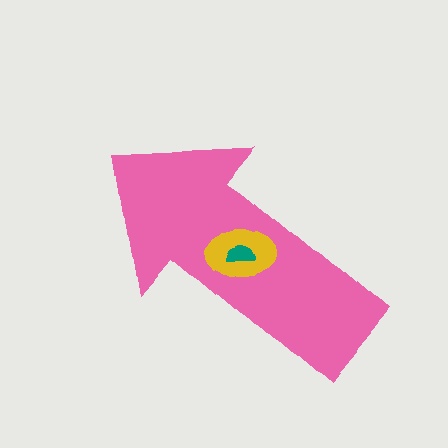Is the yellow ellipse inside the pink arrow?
Yes.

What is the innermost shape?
The teal semicircle.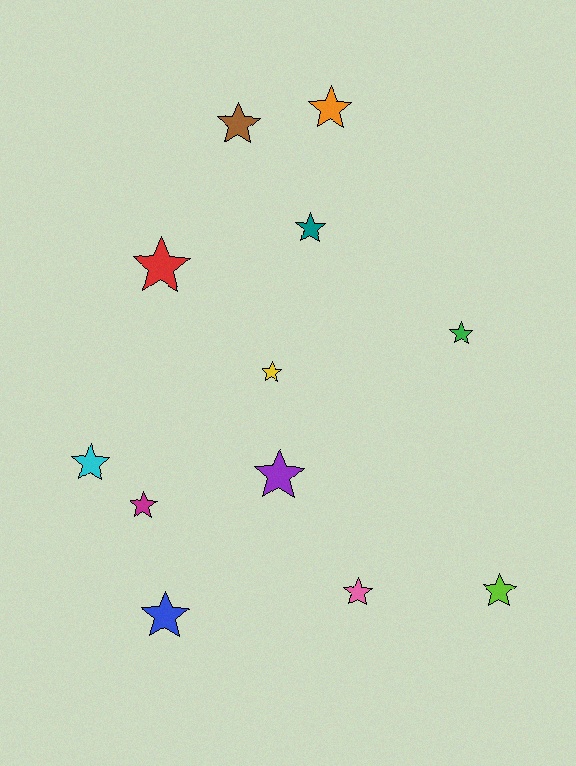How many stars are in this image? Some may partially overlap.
There are 12 stars.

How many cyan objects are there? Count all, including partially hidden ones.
There is 1 cyan object.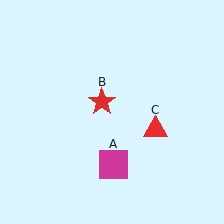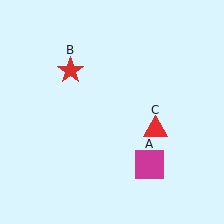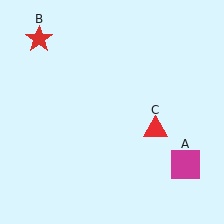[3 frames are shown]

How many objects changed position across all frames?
2 objects changed position: magenta square (object A), red star (object B).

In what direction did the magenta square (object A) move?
The magenta square (object A) moved right.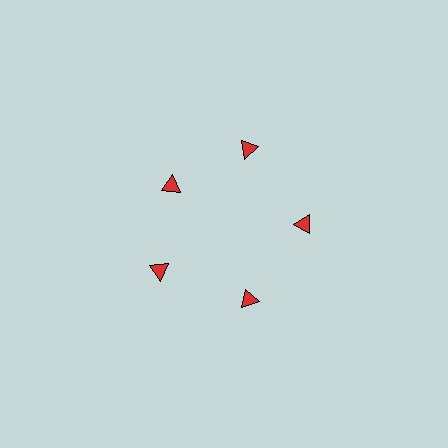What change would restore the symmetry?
The symmetry would be restored by moving it outward, back onto the ring so that all 5 triangles sit at equal angles and equal distance from the center.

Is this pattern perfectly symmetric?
No. The 5 red triangles are arranged in a ring, but one element near the 10 o'clock position is pulled inward toward the center, breaking the 5-fold rotational symmetry.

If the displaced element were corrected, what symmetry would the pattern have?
It would have 5-fold rotational symmetry — the pattern would map onto itself every 72 degrees.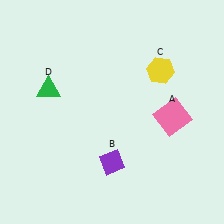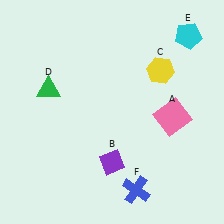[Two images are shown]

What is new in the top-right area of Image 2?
A cyan pentagon (E) was added in the top-right area of Image 2.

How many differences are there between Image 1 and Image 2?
There are 2 differences between the two images.